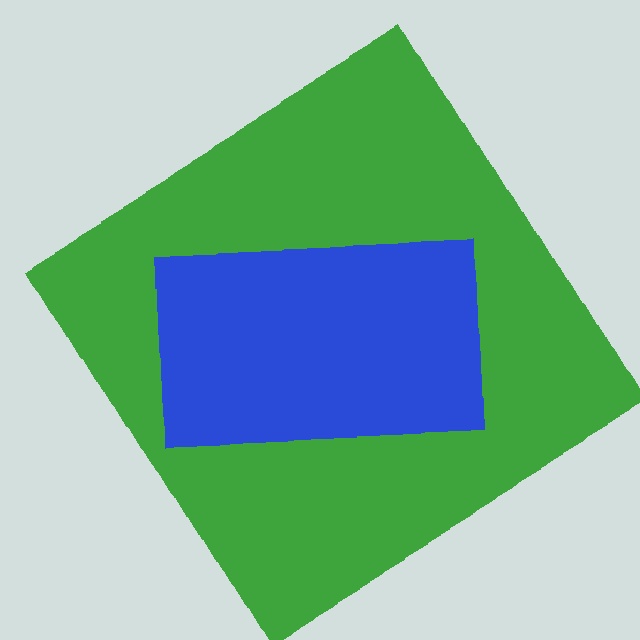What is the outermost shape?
The green diamond.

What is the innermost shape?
The blue rectangle.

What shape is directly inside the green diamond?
The blue rectangle.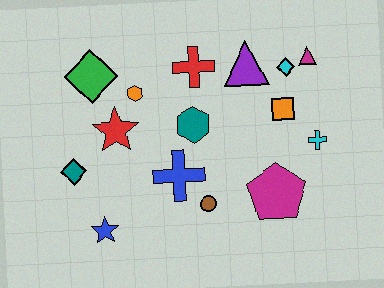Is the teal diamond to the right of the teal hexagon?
No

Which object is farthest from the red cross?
The blue star is farthest from the red cross.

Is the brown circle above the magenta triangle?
No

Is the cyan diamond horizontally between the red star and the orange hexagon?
No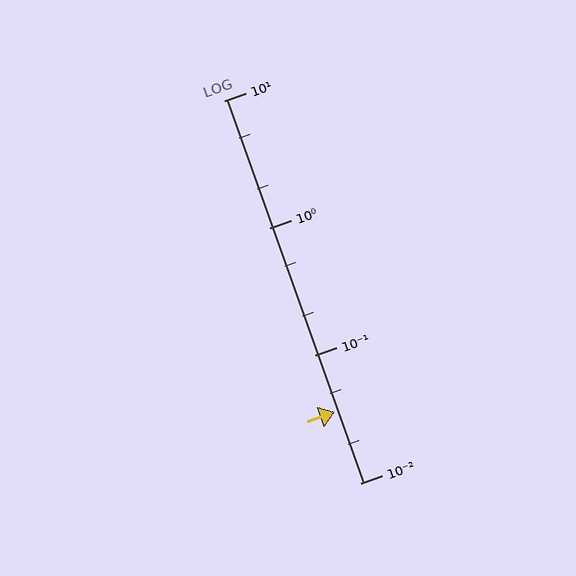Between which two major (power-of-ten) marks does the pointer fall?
The pointer is between 0.01 and 0.1.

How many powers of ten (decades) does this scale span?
The scale spans 3 decades, from 0.01 to 10.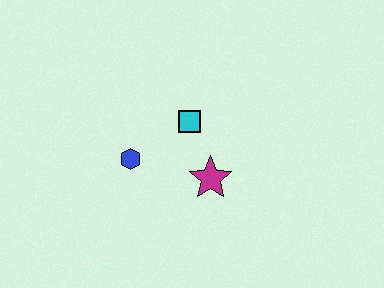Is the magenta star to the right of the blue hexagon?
Yes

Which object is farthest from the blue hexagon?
The magenta star is farthest from the blue hexagon.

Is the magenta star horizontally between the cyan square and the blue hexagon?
No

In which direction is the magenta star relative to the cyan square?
The magenta star is below the cyan square.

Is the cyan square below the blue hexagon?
No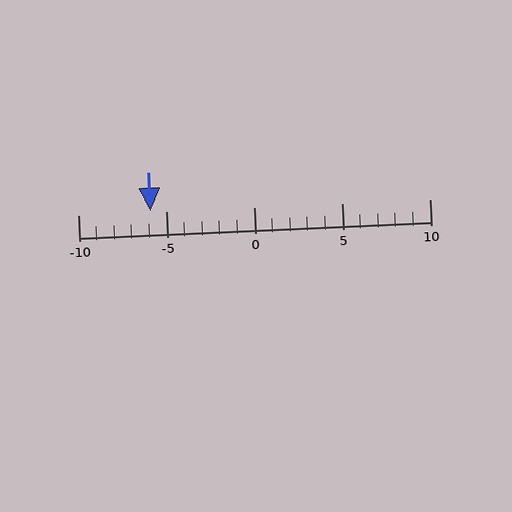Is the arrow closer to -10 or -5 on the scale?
The arrow is closer to -5.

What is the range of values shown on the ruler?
The ruler shows values from -10 to 10.